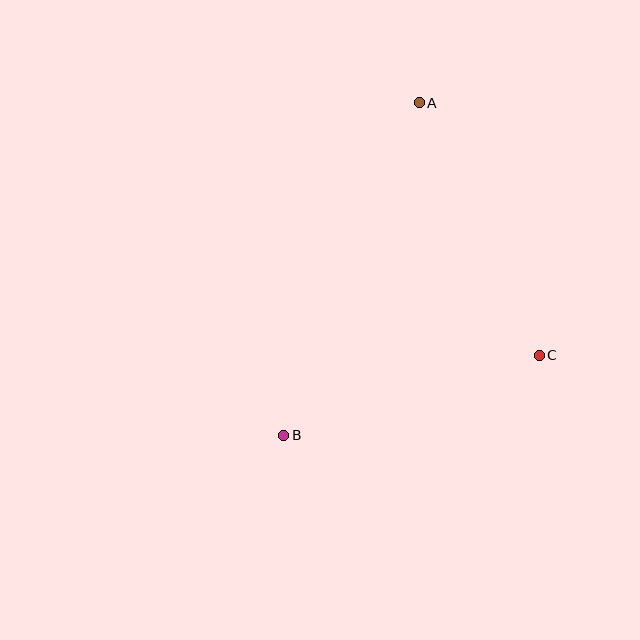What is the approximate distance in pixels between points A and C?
The distance between A and C is approximately 279 pixels.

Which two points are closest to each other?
Points B and C are closest to each other.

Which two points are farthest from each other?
Points A and B are farthest from each other.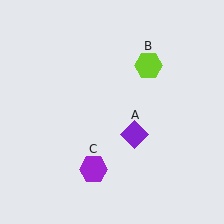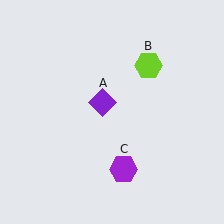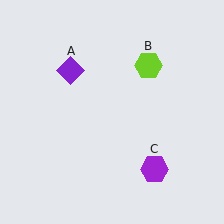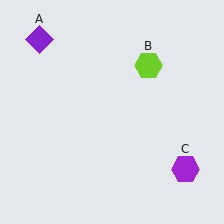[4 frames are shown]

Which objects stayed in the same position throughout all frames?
Lime hexagon (object B) remained stationary.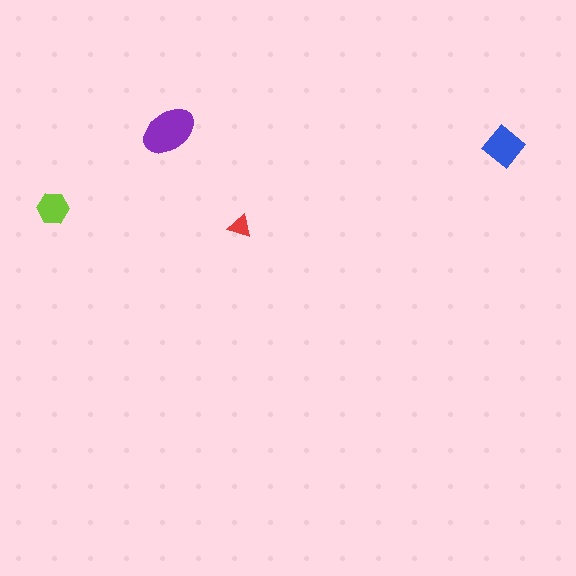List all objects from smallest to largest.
The red triangle, the lime hexagon, the blue diamond, the purple ellipse.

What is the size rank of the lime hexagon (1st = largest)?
3rd.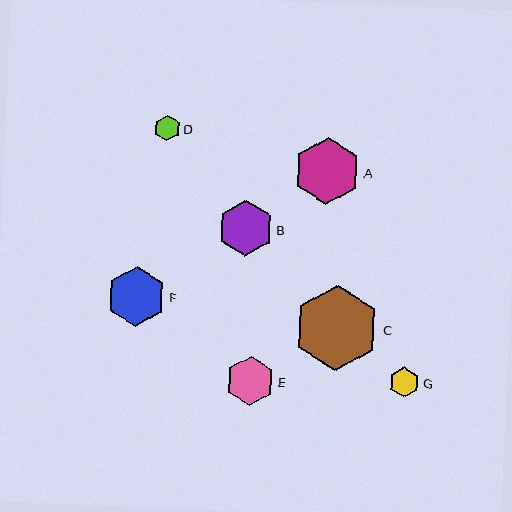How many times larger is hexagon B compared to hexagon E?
Hexagon B is approximately 1.1 times the size of hexagon E.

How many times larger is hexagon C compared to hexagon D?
Hexagon C is approximately 3.3 times the size of hexagon D.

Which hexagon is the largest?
Hexagon C is the largest with a size of approximately 86 pixels.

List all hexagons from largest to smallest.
From largest to smallest: C, A, F, B, E, G, D.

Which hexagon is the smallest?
Hexagon D is the smallest with a size of approximately 26 pixels.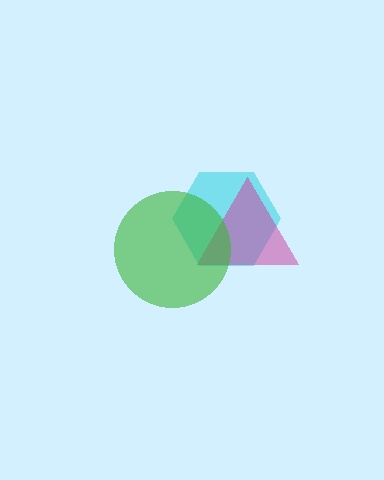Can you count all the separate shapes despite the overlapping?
Yes, there are 3 separate shapes.